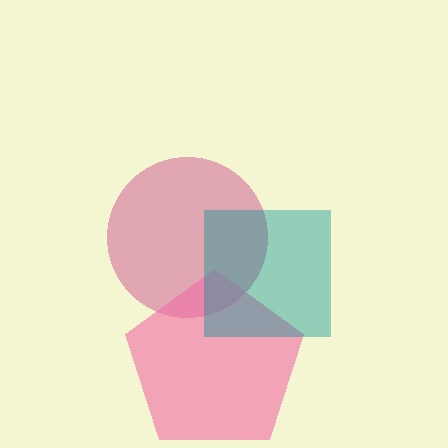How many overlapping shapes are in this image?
There are 3 overlapping shapes in the image.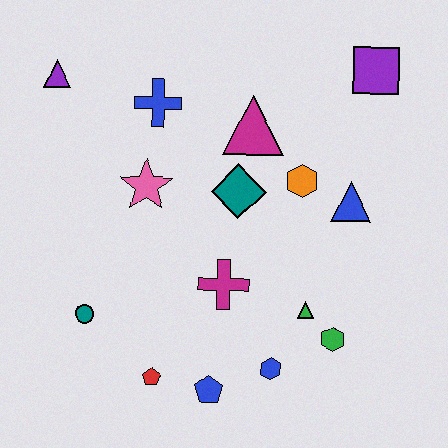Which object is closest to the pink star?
The blue cross is closest to the pink star.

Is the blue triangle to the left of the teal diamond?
No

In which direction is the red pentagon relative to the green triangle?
The red pentagon is to the left of the green triangle.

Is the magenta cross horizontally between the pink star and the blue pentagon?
No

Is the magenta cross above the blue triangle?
No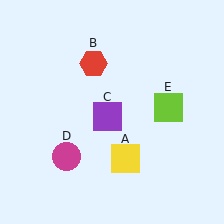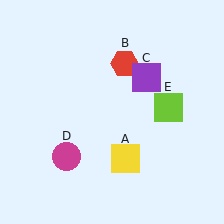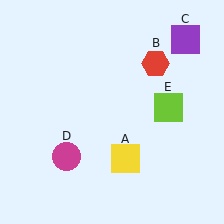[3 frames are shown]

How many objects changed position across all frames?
2 objects changed position: red hexagon (object B), purple square (object C).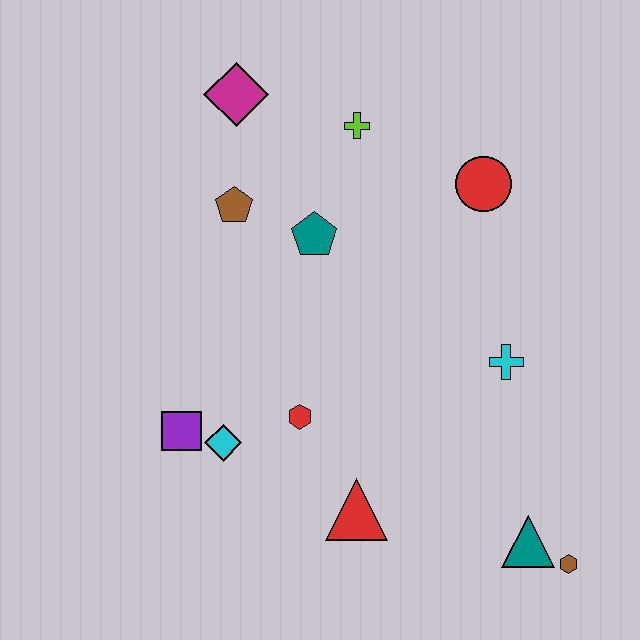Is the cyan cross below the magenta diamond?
Yes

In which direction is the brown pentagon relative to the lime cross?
The brown pentagon is to the left of the lime cross.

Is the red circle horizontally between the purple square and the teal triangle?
Yes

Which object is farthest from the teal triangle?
The magenta diamond is farthest from the teal triangle.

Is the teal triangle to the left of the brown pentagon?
No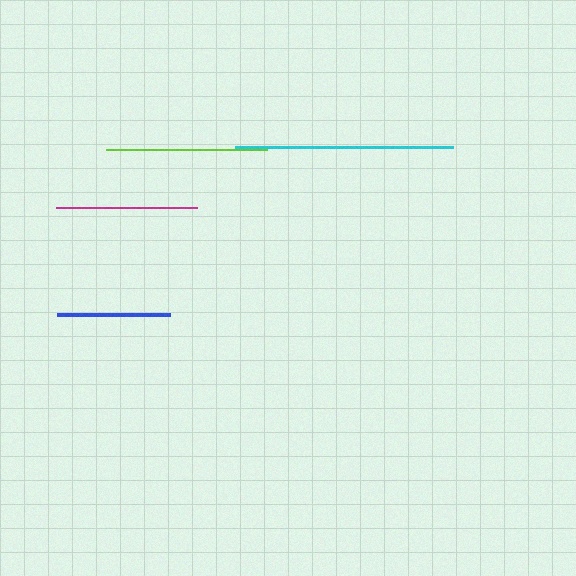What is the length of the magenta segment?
The magenta segment is approximately 141 pixels long.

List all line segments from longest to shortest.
From longest to shortest: cyan, lime, magenta, blue.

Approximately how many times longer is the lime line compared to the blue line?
The lime line is approximately 1.4 times the length of the blue line.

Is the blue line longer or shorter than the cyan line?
The cyan line is longer than the blue line.